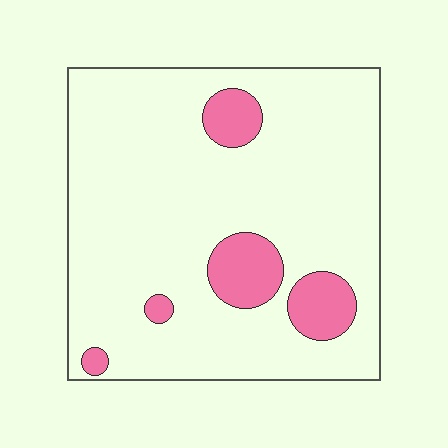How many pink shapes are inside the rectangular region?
5.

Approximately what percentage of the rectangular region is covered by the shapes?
Approximately 15%.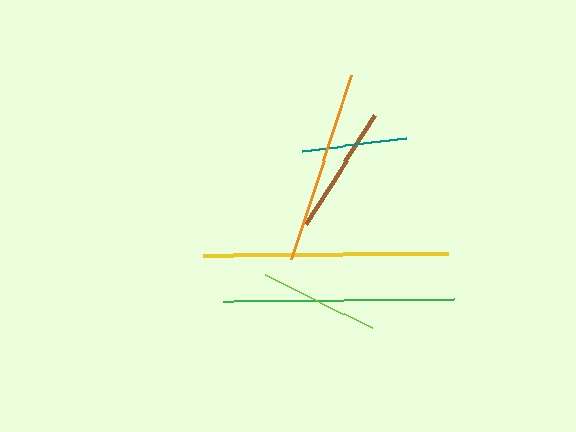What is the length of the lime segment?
The lime segment is approximately 120 pixels long.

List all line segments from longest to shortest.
From longest to shortest: yellow, green, orange, brown, lime, teal.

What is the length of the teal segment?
The teal segment is approximately 105 pixels long.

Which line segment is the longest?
The yellow line is the longest at approximately 246 pixels.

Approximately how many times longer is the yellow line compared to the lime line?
The yellow line is approximately 2.0 times the length of the lime line.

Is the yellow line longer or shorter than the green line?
The yellow line is longer than the green line.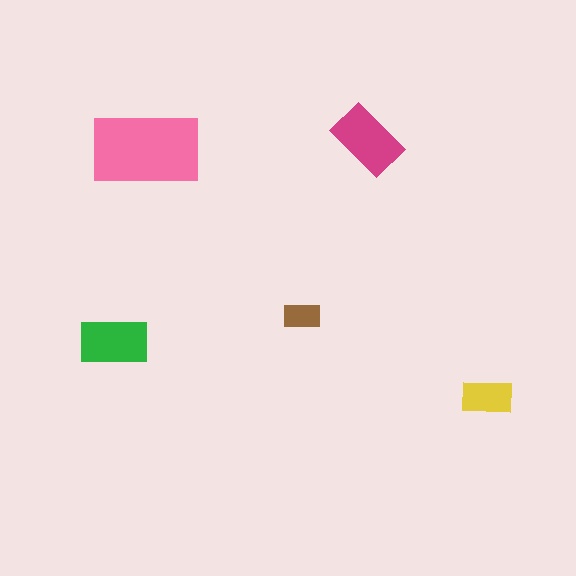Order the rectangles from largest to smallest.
the pink one, the magenta one, the green one, the yellow one, the brown one.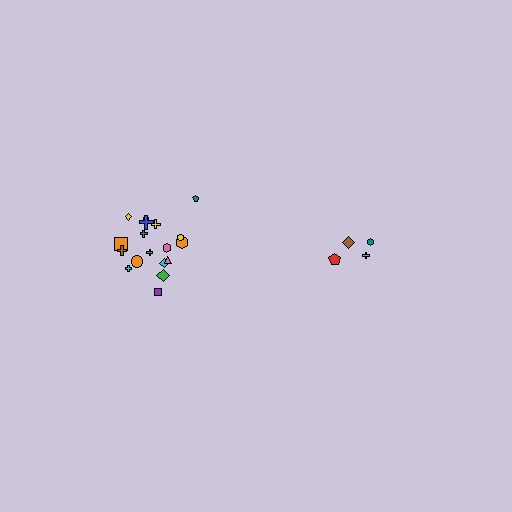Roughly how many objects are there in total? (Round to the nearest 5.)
Roughly 20 objects in total.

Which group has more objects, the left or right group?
The left group.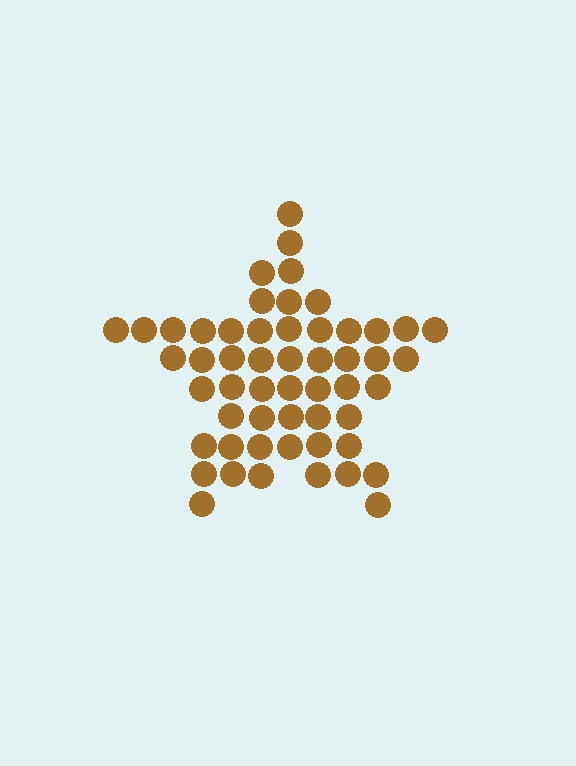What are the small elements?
The small elements are circles.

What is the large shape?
The large shape is a star.